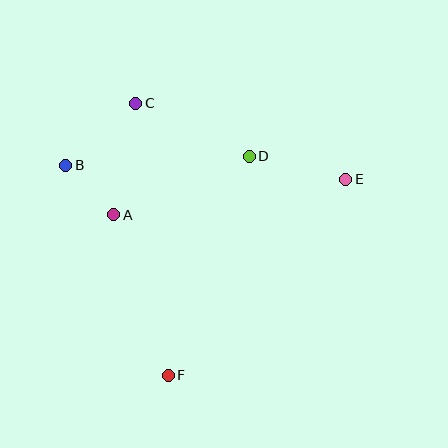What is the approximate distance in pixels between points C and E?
The distance between C and E is approximately 223 pixels.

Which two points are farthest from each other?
Points B and E are farthest from each other.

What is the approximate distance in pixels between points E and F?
The distance between E and F is approximately 265 pixels.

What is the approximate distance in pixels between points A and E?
The distance between A and E is approximately 235 pixels.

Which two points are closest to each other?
Points A and B are closest to each other.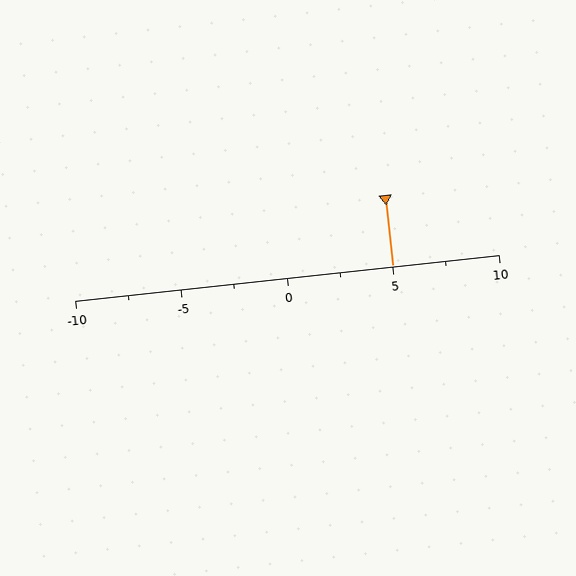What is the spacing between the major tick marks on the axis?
The major ticks are spaced 5 apart.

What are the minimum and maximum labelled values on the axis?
The axis runs from -10 to 10.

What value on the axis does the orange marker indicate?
The marker indicates approximately 5.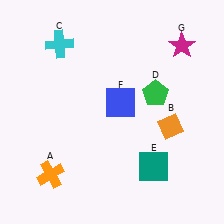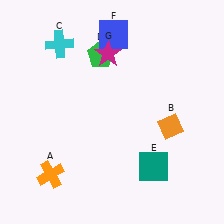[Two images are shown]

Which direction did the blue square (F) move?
The blue square (F) moved up.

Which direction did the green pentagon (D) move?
The green pentagon (D) moved left.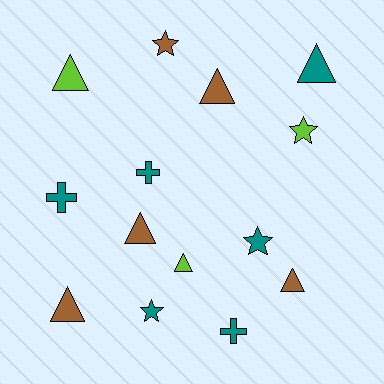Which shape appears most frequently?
Triangle, with 7 objects.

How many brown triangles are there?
There are 4 brown triangles.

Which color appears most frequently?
Teal, with 6 objects.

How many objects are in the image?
There are 14 objects.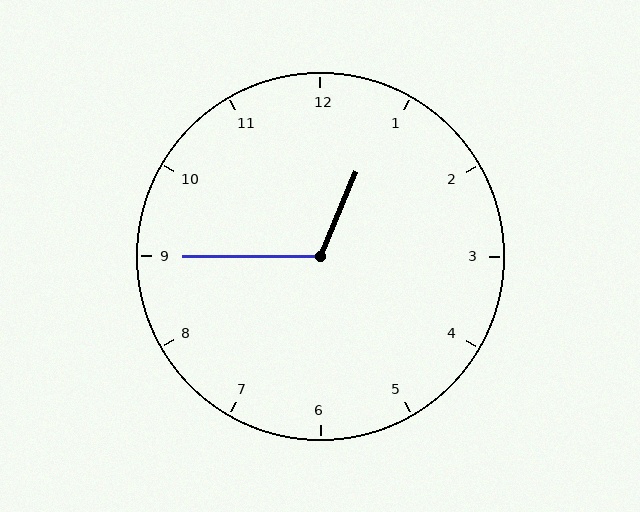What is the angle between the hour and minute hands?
Approximately 112 degrees.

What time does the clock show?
12:45.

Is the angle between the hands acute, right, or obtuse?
It is obtuse.